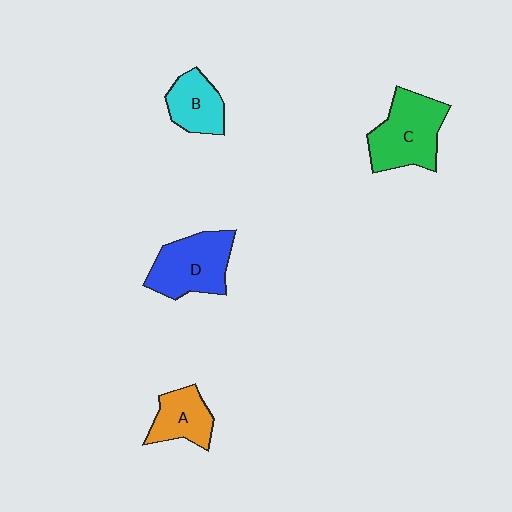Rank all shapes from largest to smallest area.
From largest to smallest: C (green), D (blue), B (cyan), A (orange).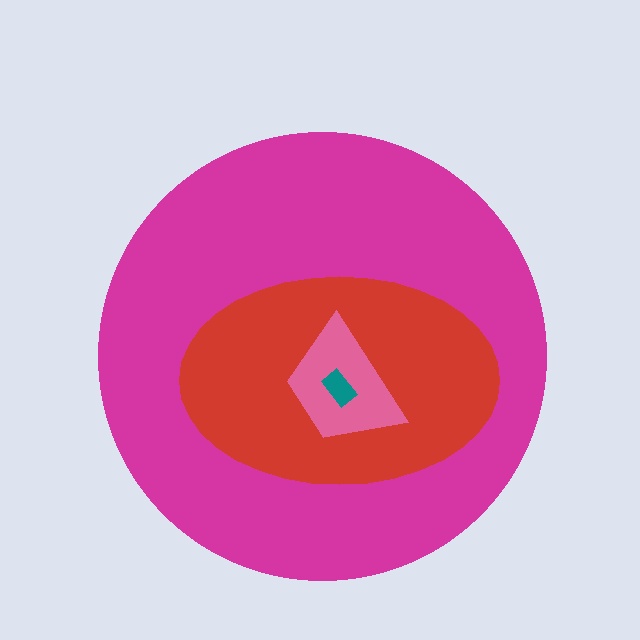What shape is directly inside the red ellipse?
The pink trapezoid.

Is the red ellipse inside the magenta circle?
Yes.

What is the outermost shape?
The magenta circle.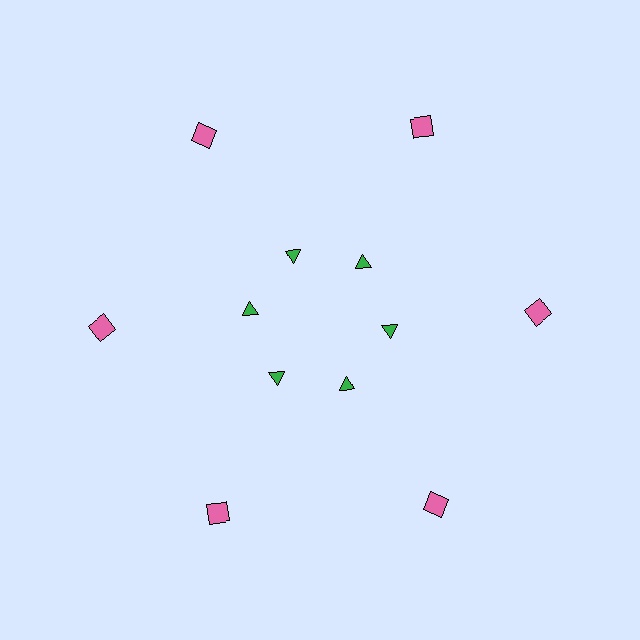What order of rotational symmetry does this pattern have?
This pattern has 6-fold rotational symmetry.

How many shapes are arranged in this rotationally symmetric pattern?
There are 12 shapes, arranged in 6 groups of 2.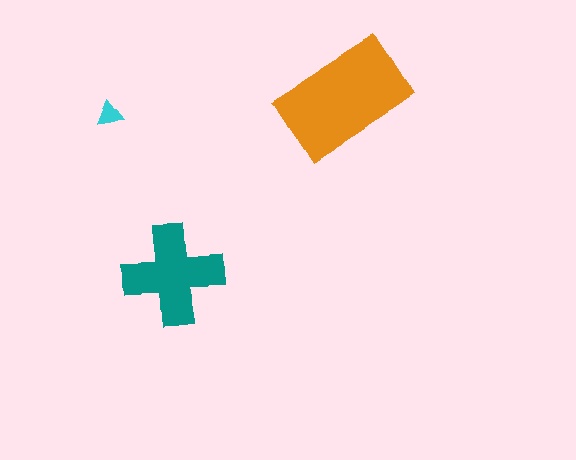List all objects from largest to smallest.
The orange rectangle, the teal cross, the cyan triangle.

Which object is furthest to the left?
The cyan triangle is leftmost.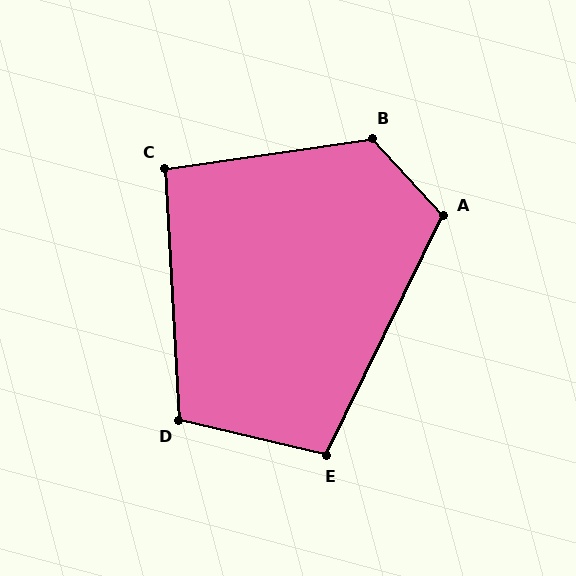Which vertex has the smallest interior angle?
C, at approximately 95 degrees.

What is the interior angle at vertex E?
Approximately 103 degrees (obtuse).